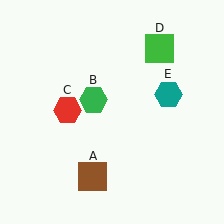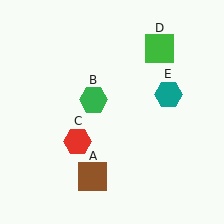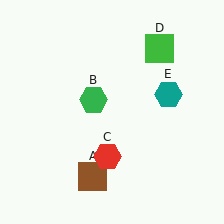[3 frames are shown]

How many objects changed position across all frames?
1 object changed position: red hexagon (object C).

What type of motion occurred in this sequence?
The red hexagon (object C) rotated counterclockwise around the center of the scene.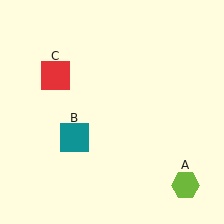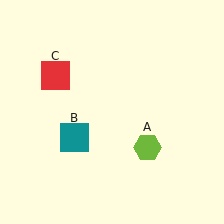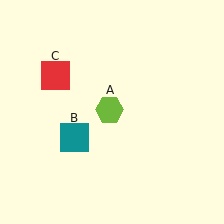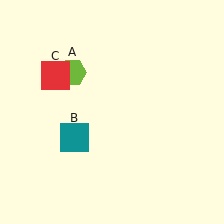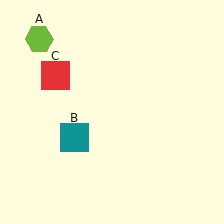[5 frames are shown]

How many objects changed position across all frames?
1 object changed position: lime hexagon (object A).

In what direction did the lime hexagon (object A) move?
The lime hexagon (object A) moved up and to the left.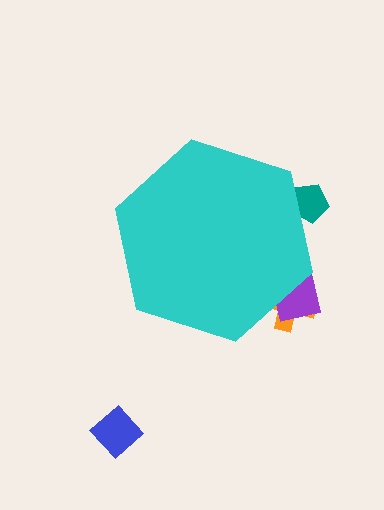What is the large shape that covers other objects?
A cyan hexagon.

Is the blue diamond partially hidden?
No, the blue diamond is fully visible.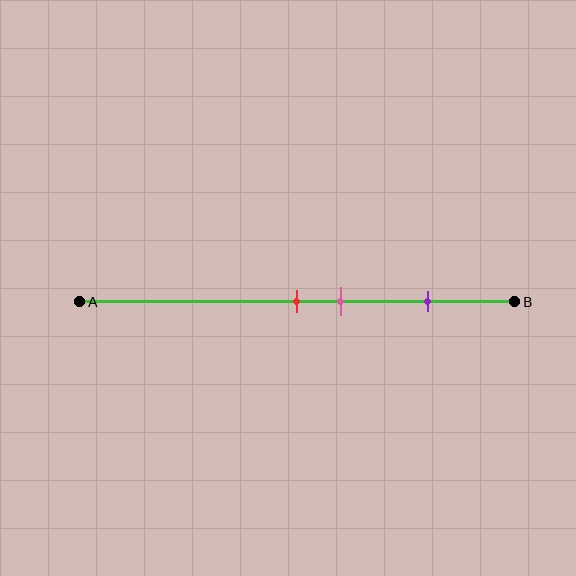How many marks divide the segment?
There are 3 marks dividing the segment.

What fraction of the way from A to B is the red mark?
The red mark is approximately 50% (0.5) of the way from A to B.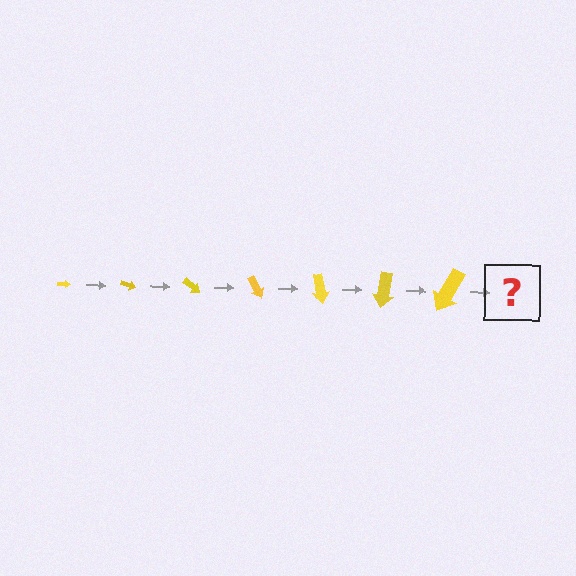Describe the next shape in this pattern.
It should be an arrow, larger than the previous one and rotated 140 degrees from the start.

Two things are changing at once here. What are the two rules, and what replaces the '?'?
The two rules are that the arrow grows larger each step and it rotates 20 degrees each step. The '?' should be an arrow, larger than the previous one and rotated 140 degrees from the start.